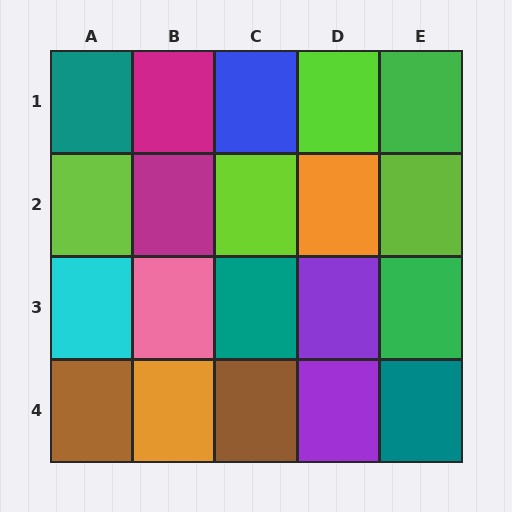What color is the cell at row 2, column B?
Magenta.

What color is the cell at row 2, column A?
Lime.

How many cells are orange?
2 cells are orange.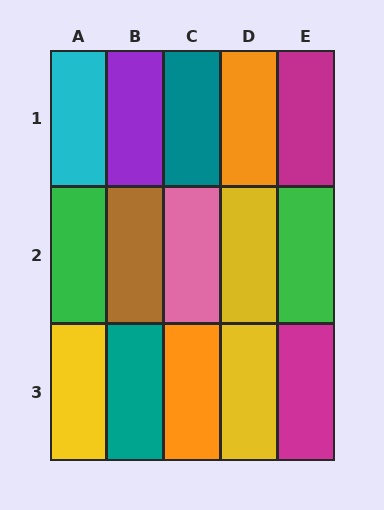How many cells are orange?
2 cells are orange.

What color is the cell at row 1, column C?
Teal.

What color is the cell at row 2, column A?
Green.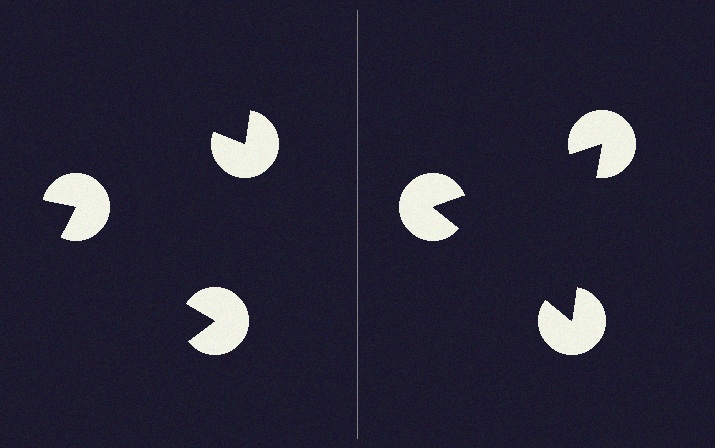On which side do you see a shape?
An illusory triangle appears on the right side. On the left side the wedge cuts are rotated, so no coherent shape forms.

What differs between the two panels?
The pac-man discs are positioned identically on both sides; only the wedge orientations differ. On the right they align to a triangle; on the left they are misaligned.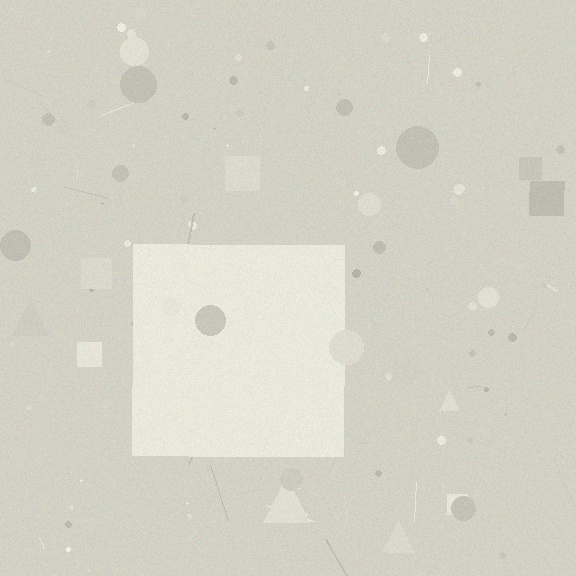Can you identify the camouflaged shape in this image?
The camouflaged shape is a square.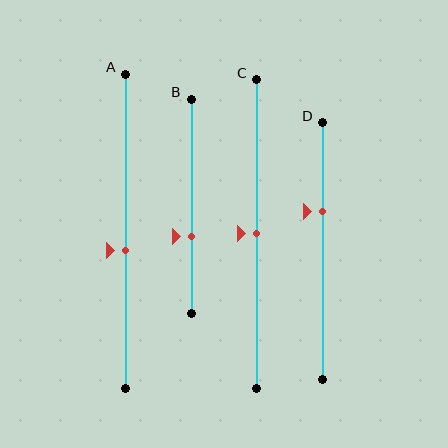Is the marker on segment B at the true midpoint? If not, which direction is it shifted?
No, the marker on segment B is shifted downward by about 14% of the segment length.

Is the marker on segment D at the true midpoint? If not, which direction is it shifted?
No, the marker on segment D is shifted upward by about 15% of the segment length.